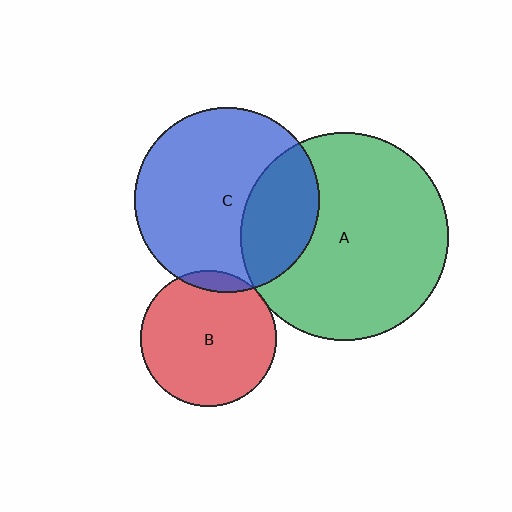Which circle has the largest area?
Circle A (green).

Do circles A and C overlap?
Yes.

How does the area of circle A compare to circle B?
Approximately 2.4 times.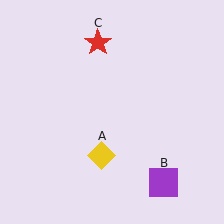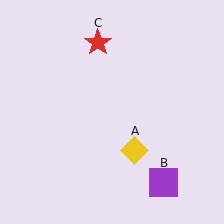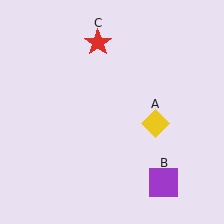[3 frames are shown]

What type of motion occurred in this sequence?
The yellow diamond (object A) rotated counterclockwise around the center of the scene.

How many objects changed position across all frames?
1 object changed position: yellow diamond (object A).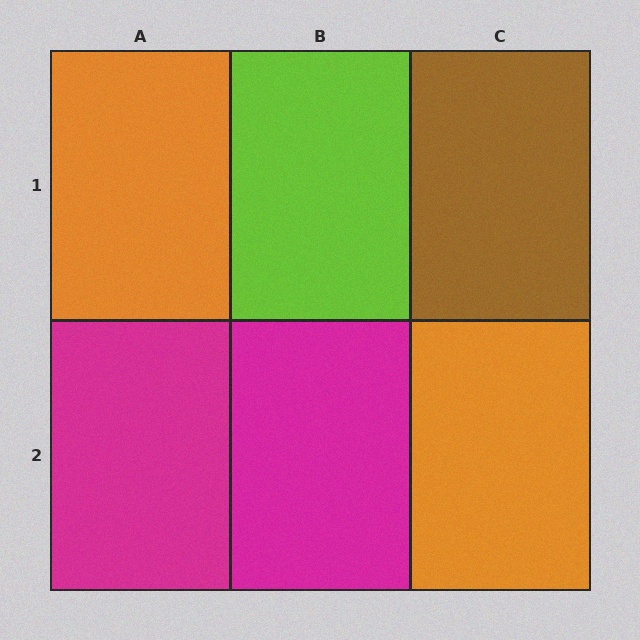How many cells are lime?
1 cell is lime.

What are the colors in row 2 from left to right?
Magenta, magenta, orange.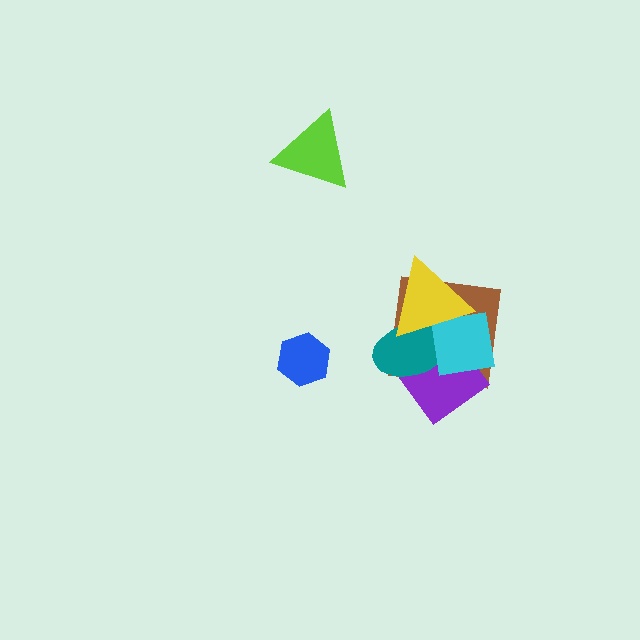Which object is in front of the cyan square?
The yellow triangle is in front of the cyan square.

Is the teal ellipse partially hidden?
Yes, it is partially covered by another shape.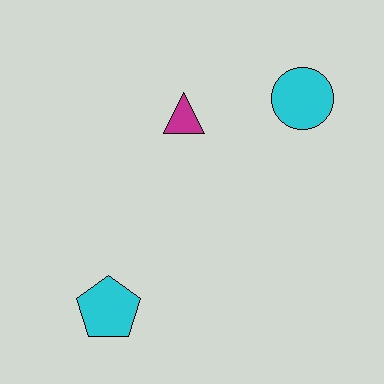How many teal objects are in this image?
There are no teal objects.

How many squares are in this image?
There are no squares.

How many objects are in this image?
There are 3 objects.